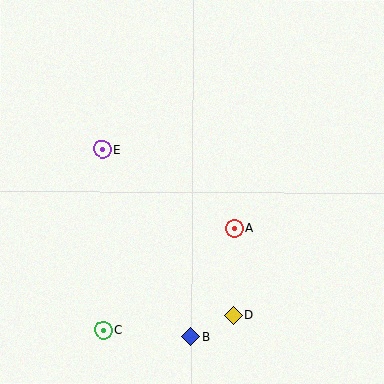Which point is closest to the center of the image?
Point A at (234, 229) is closest to the center.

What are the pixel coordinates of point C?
Point C is at (104, 330).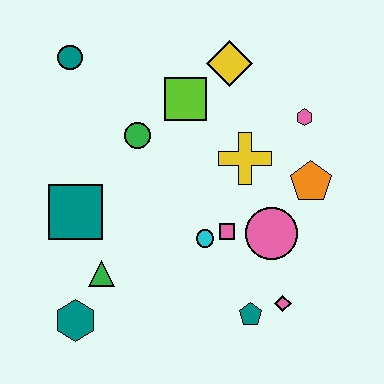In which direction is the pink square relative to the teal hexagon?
The pink square is to the right of the teal hexagon.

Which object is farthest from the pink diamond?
The teal circle is farthest from the pink diamond.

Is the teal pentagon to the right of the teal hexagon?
Yes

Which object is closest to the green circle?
The lime square is closest to the green circle.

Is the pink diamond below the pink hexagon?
Yes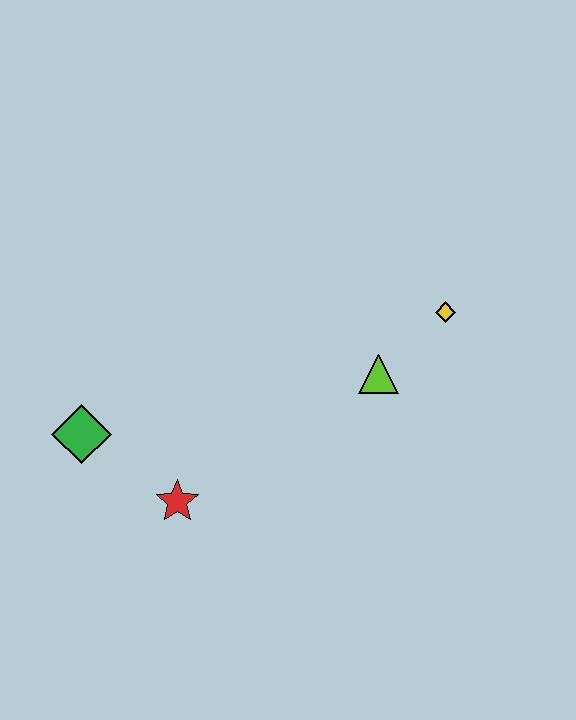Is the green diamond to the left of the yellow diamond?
Yes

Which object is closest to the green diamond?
The red star is closest to the green diamond.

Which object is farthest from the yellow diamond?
The green diamond is farthest from the yellow diamond.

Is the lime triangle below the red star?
No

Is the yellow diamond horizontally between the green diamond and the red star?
No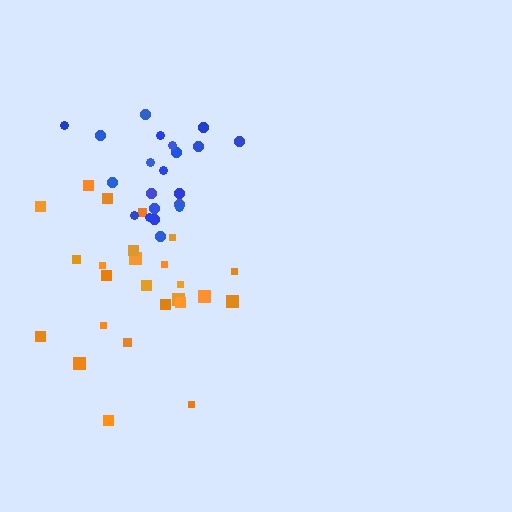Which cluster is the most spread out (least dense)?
Orange.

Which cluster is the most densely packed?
Blue.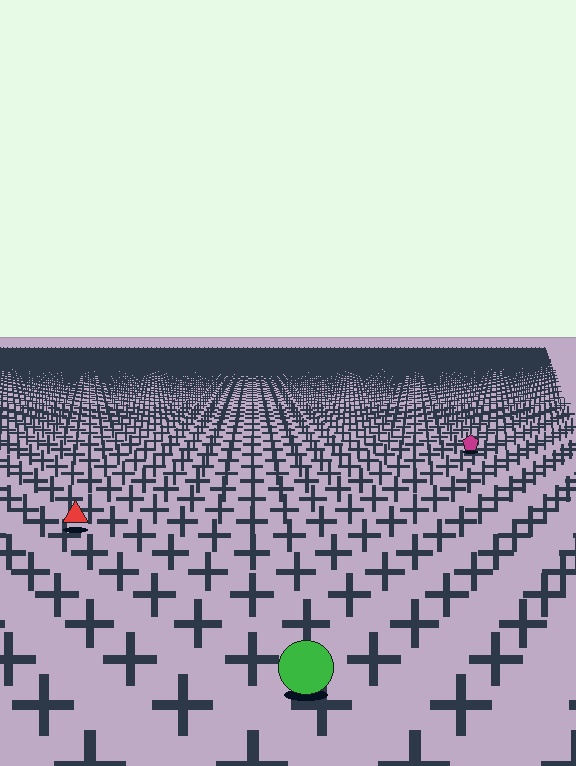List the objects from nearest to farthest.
From nearest to farthest: the green circle, the red triangle, the magenta pentagon.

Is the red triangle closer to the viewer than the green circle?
No. The green circle is closer — you can tell from the texture gradient: the ground texture is coarser near it.